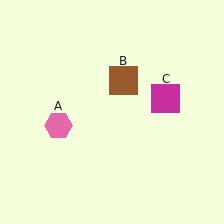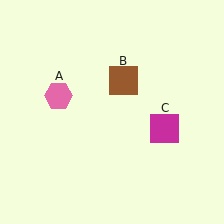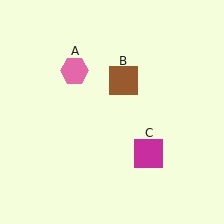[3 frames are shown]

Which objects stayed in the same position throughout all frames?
Brown square (object B) remained stationary.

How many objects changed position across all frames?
2 objects changed position: pink hexagon (object A), magenta square (object C).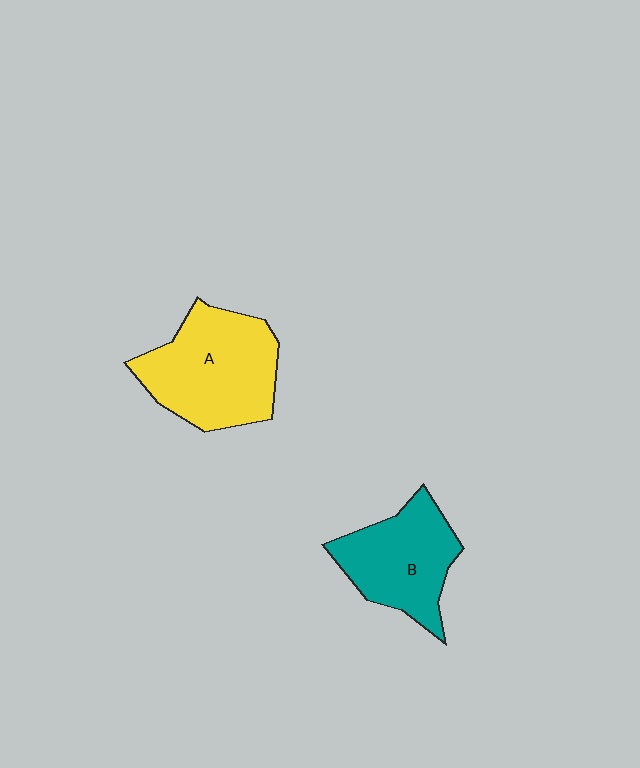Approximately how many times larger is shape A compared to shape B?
Approximately 1.3 times.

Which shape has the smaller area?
Shape B (teal).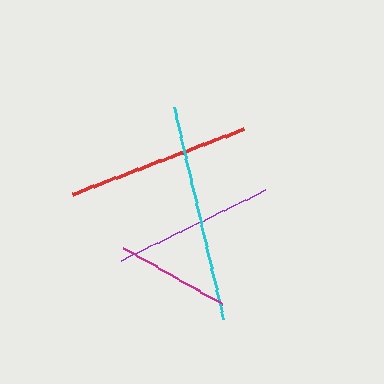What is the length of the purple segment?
The purple segment is approximately 160 pixels long.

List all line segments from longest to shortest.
From longest to shortest: cyan, red, purple, magenta.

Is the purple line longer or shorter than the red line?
The red line is longer than the purple line.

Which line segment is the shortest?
The magenta line is the shortest at approximately 112 pixels.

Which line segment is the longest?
The cyan line is the longest at approximately 217 pixels.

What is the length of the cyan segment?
The cyan segment is approximately 217 pixels long.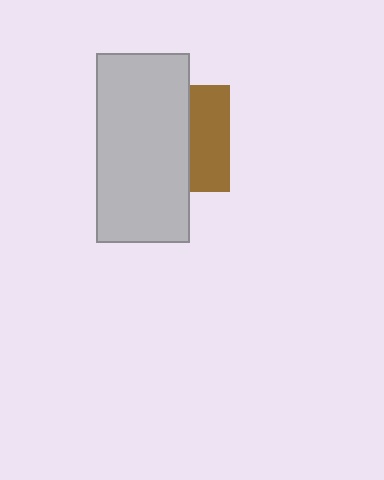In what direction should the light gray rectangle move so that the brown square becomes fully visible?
The light gray rectangle should move left. That is the shortest direction to clear the overlap and leave the brown square fully visible.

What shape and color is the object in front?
The object in front is a light gray rectangle.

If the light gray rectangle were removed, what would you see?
You would see the complete brown square.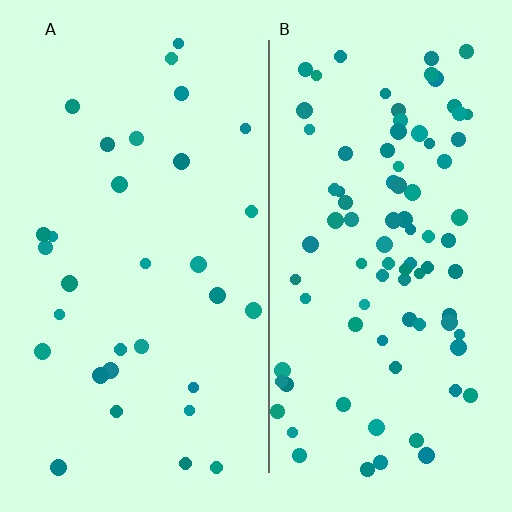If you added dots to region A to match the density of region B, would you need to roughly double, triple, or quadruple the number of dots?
Approximately triple.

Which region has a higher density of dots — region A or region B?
B (the right).